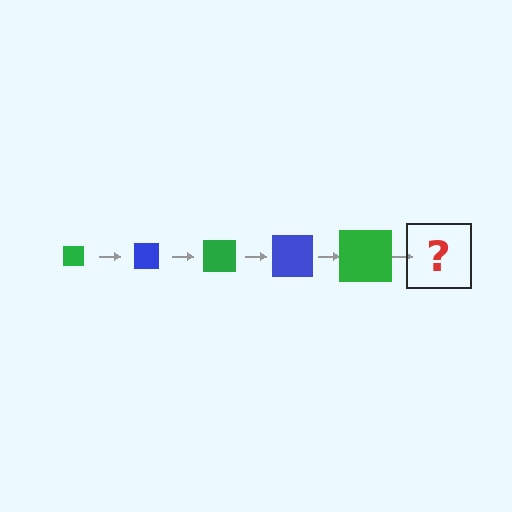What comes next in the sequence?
The next element should be a blue square, larger than the previous one.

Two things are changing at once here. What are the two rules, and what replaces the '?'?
The two rules are that the square grows larger each step and the color cycles through green and blue. The '?' should be a blue square, larger than the previous one.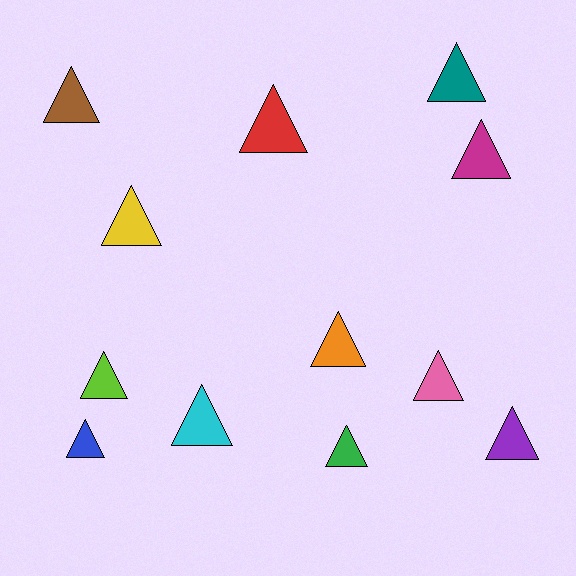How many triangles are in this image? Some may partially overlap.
There are 12 triangles.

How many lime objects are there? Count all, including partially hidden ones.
There is 1 lime object.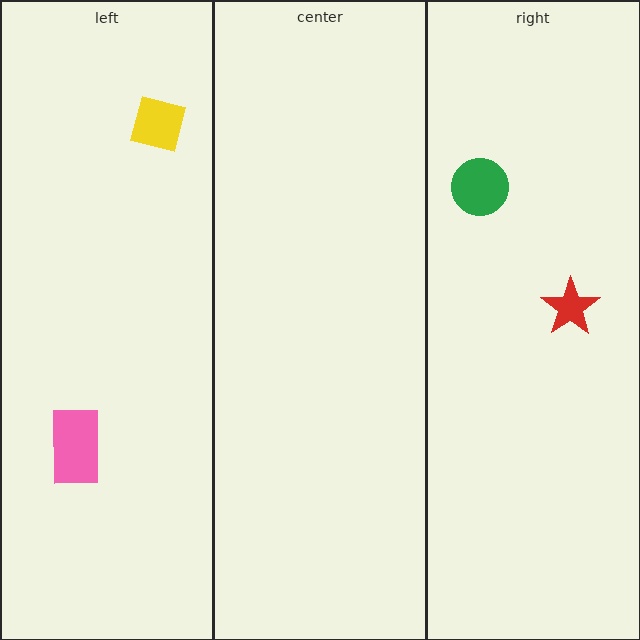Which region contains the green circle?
The right region.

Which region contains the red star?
The right region.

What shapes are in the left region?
The yellow square, the pink rectangle.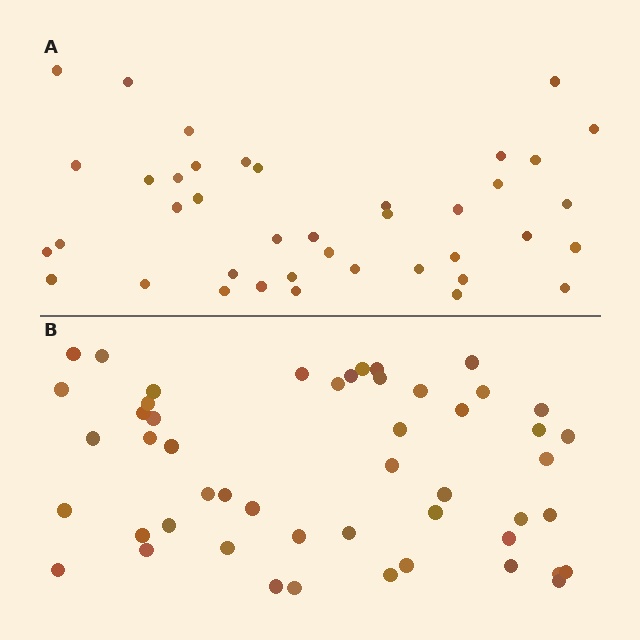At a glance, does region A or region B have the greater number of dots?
Region B (the bottom region) has more dots.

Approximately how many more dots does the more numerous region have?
Region B has roughly 10 or so more dots than region A.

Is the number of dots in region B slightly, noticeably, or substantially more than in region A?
Region B has noticeably more, but not dramatically so. The ratio is roughly 1.2 to 1.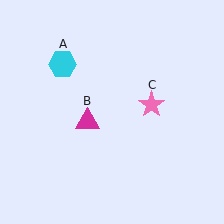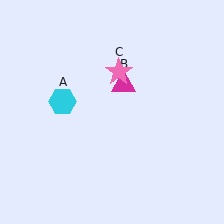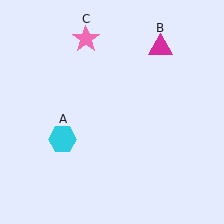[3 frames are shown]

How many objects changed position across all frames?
3 objects changed position: cyan hexagon (object A), magenta triangle (object B), pink star (object C).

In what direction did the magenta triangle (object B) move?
The magenta triangle (object B) moved up and to the right.